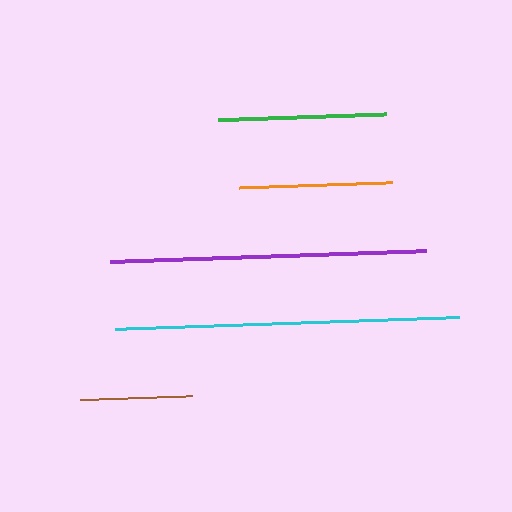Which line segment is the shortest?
The brown line is the shortest at approximately 112 pixels.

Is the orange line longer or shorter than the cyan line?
The cyan line is longer than the orange line.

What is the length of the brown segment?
The brown segment is approximately 112 pixels long.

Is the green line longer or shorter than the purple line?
The purple line is longer than the green line.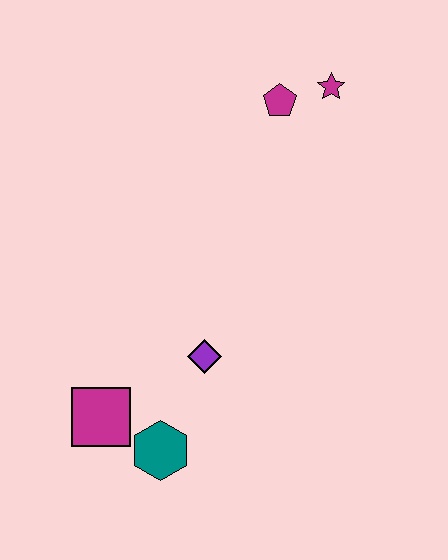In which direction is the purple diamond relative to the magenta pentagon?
The purple diamond is below the magenta pentagon.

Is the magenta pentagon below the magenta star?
Yes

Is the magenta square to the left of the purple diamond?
Yes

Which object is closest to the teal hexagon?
The magenta square is closest to the teal hexagon.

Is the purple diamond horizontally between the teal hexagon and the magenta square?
No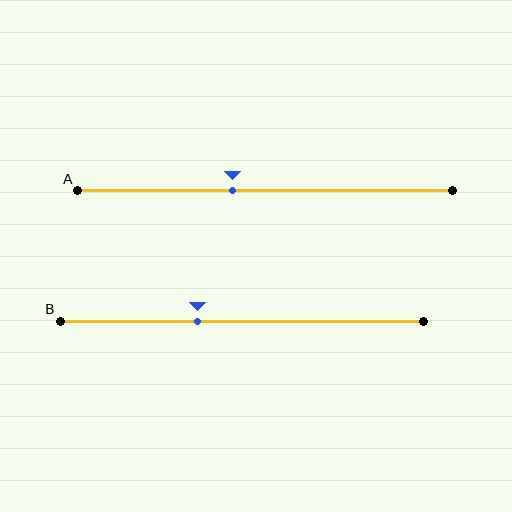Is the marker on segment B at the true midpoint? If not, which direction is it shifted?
No, the marker on segment B is shifted to the left by about 12% of the segment length.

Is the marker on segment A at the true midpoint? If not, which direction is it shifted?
No, the marker on segment A is shifted to the left by about 9% of the segment length.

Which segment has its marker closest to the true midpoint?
Segment A has its marker closest to the true midpoint.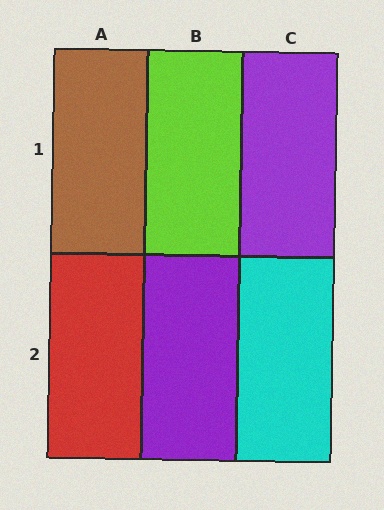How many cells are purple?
2 cells are purple.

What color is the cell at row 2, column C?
Cyan.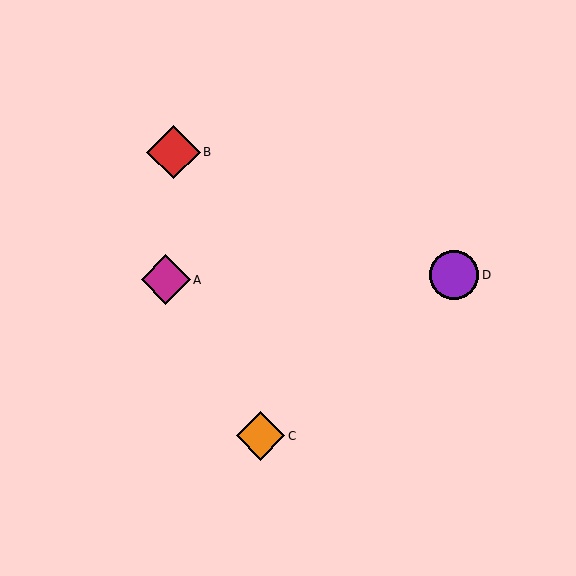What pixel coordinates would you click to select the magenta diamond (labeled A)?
Click at (166, 280) to select the magenta diamond A.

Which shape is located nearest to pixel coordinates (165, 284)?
The magenta diamond (labeled A) at (166, 280) is nearest to that location.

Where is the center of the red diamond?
The center of the red diamond is at (174, 152).